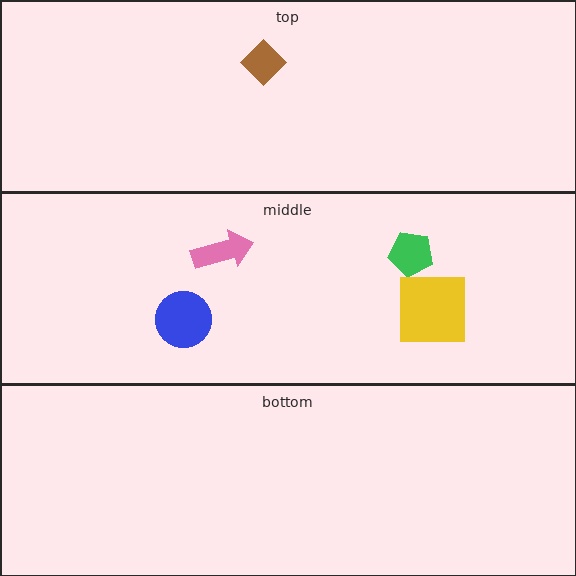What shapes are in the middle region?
The green pentagon, the pink arrow, the blue circle, the yellow square.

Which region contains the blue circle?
The middle region.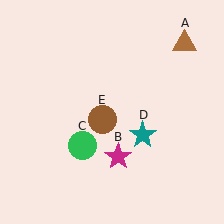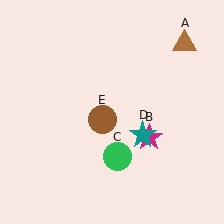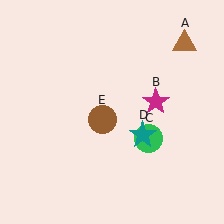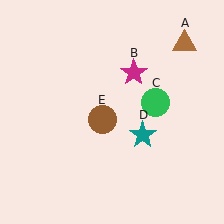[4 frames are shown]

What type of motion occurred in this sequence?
The magenta star (object B), green circle (object C) rotated counterclockwise around the center of the scene.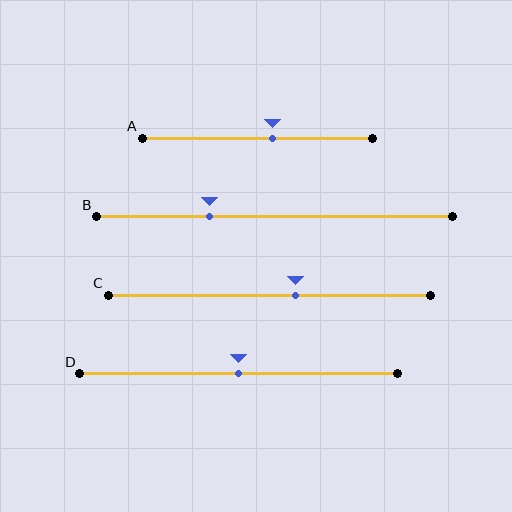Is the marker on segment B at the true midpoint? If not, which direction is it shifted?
No, the marker on segment B is shifted to the left by about 18% of the segment length.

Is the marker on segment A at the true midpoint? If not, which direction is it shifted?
No, the marker on segment A is shifted to the right by about 6% of the segment length.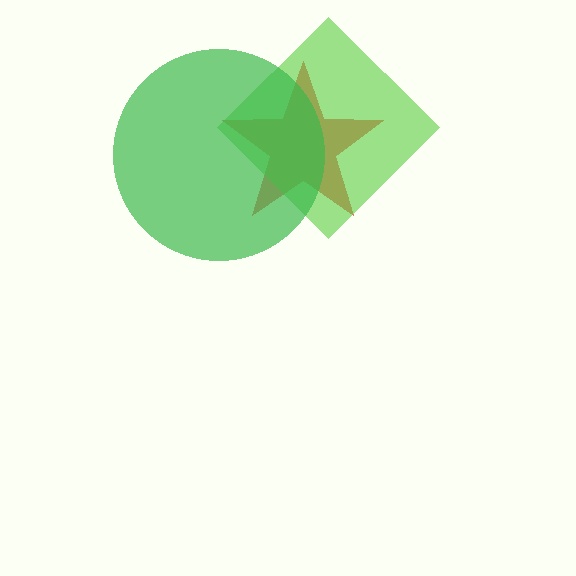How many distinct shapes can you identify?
There are 3 distinct shapes: a red star, a lime diamond, a green circle.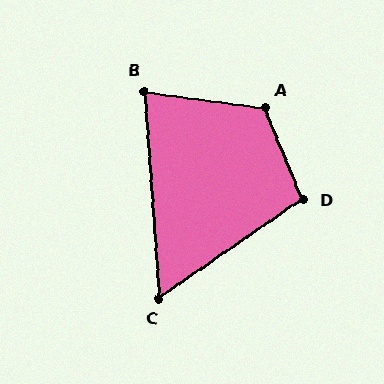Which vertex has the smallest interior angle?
C, at approximately 60 degrees.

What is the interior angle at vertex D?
Approximately 102 degrees (obtuse).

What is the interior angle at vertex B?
Approximately 78 degrees (acute).